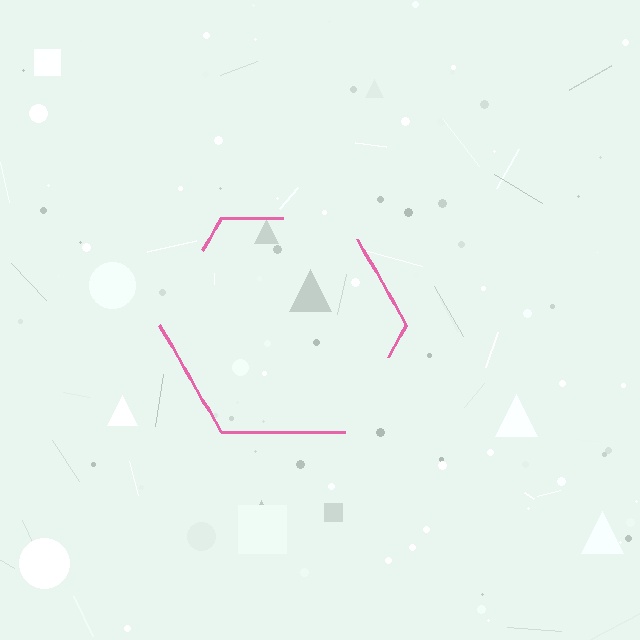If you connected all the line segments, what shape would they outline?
They would outline a hexagon.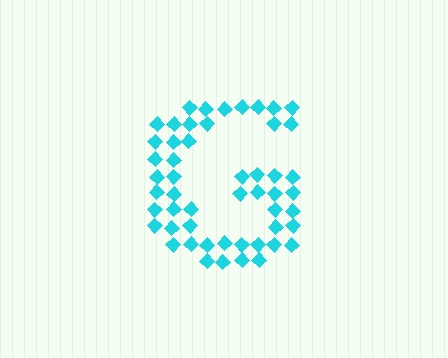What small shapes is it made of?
It is made of small diamonds.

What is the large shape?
The large shape is the letter G.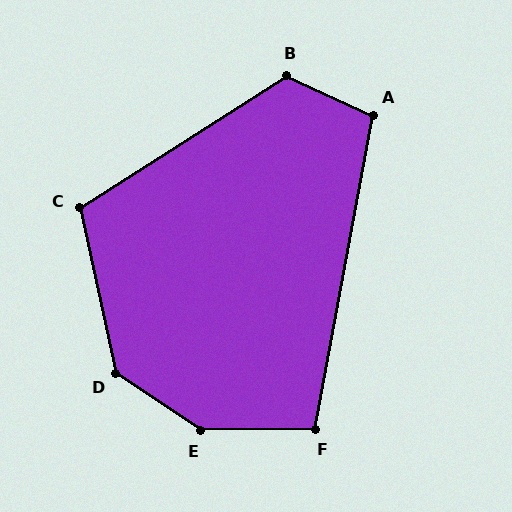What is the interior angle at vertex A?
Approximately 104 degrees (obtuse).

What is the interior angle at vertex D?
Approximately 136 degrees (obtuse).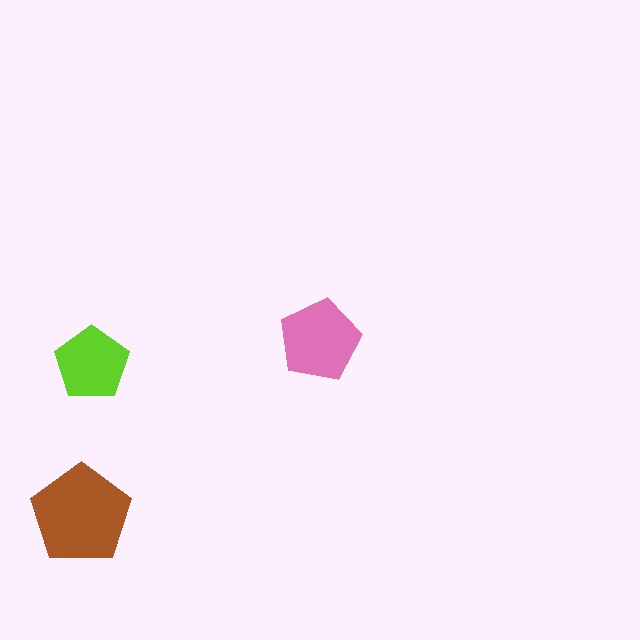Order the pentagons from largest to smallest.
the brown one, the pink one, the lime one.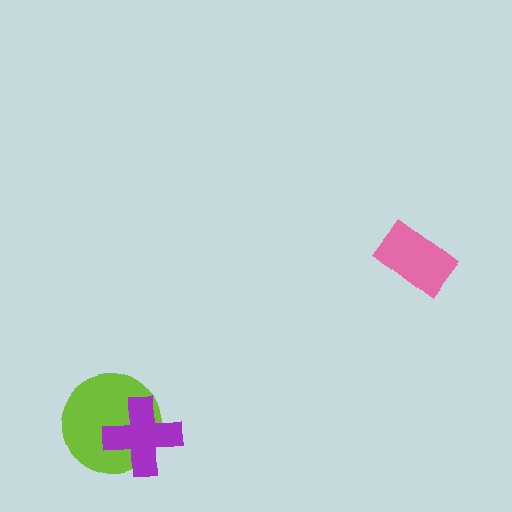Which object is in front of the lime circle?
The purple cross is in front of the lime circle.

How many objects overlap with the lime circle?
1 object overlaps with the lime circle.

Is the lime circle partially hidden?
Yes, it is partially covered by another shape.